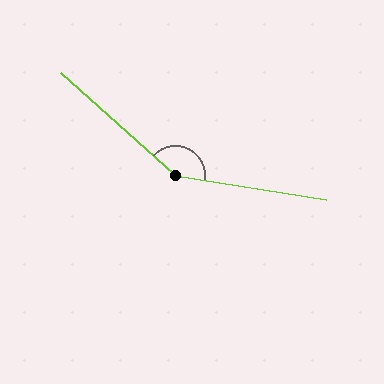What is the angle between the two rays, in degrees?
Approximately 147 degrees.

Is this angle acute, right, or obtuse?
It is obtuse.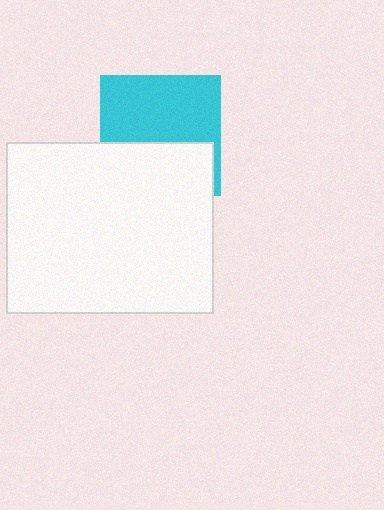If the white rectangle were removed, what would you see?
You would see the complete cyan square.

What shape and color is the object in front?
The object in front is a white rectangle.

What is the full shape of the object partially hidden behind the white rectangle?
The partially hidden object is a cyan square.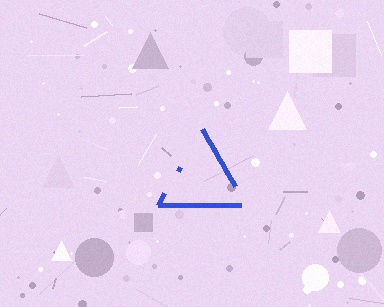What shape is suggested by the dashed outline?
The dashed outline suggests a triangle.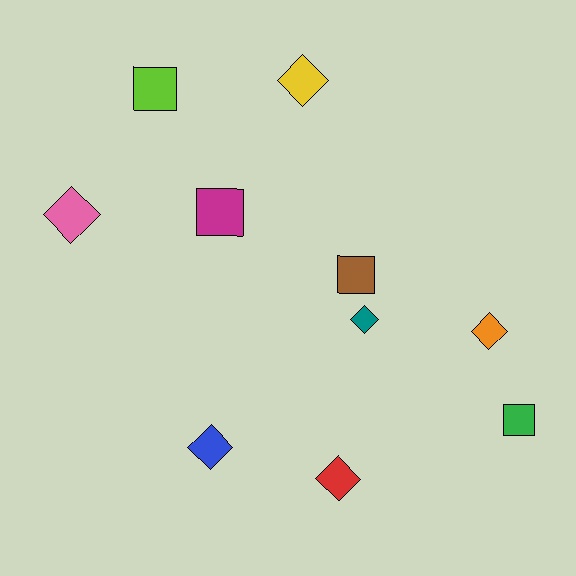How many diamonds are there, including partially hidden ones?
There are 6 diamonds.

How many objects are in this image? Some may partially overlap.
There are 10 objects.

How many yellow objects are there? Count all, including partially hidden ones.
There is 1 yellow object.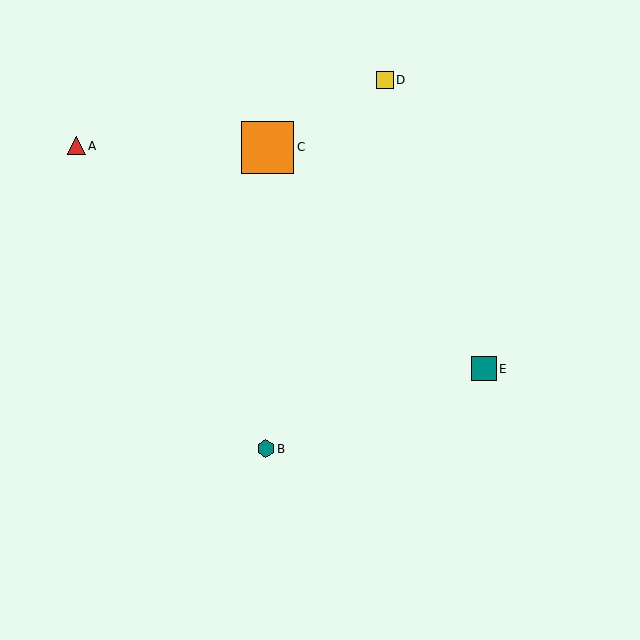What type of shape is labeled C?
Shape C is an orange square.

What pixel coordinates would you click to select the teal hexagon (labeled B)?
Click at (266, 449) to select the teal hexagon B.